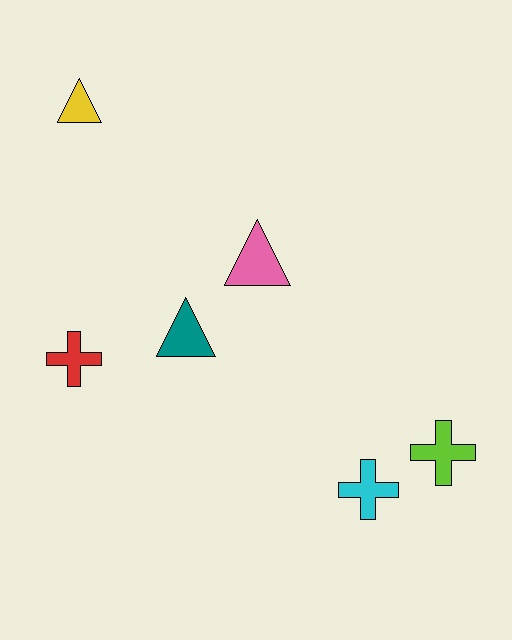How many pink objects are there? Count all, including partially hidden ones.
There is 1 pink object.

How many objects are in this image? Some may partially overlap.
There are 6 objects.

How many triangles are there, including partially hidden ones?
There are 3 triangles.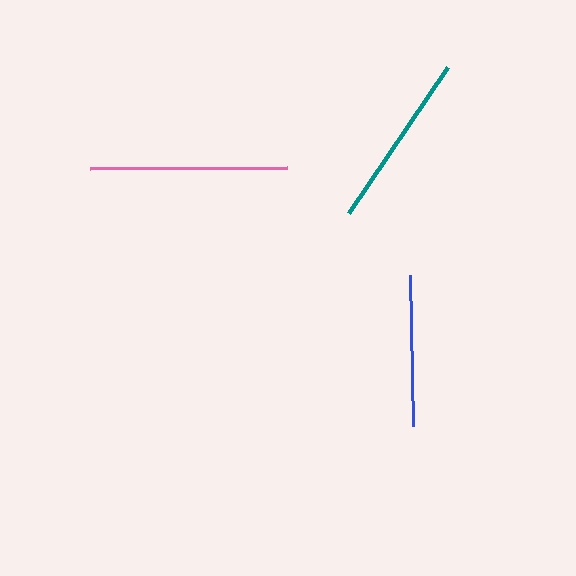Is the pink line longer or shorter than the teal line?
The pink line is longer than the teal line.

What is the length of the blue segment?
The blue segment is approximately 151 pixels long.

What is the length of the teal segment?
The teal segment is approximately 176 pixels long.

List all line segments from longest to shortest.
From longest to shortest: pink, teal, blue.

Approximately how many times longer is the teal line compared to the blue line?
The teal line is approximately 1.2 times the length of the blue line.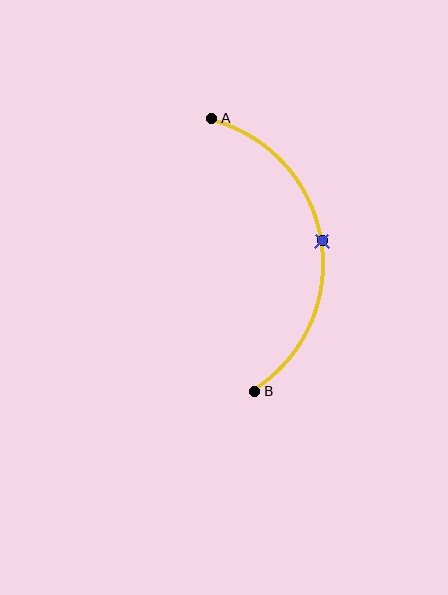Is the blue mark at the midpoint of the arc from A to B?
Yes. The blue mark lies on the arc at equal arc-length from both A and B — it is the arc midpoint.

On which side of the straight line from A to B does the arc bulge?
The arc bulges to the right of the straight line connecting A and B.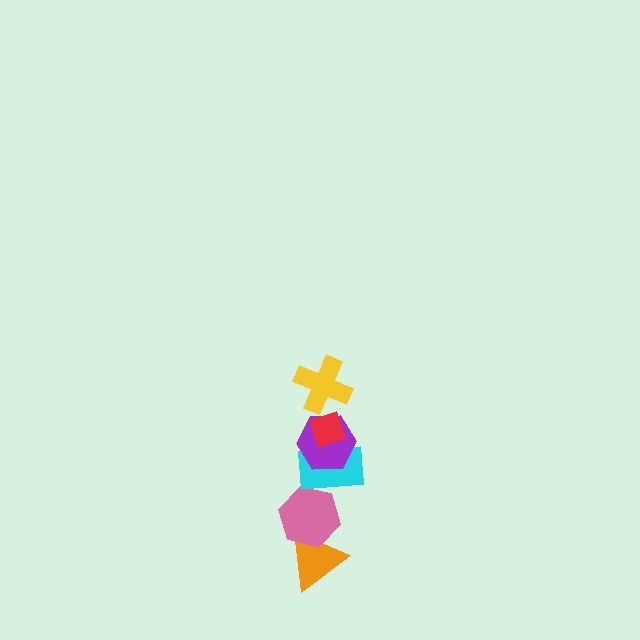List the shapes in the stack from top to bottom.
From top to bottom: the red diamond, the yellow cross, the purple hexagon, the cyan rectangle, the pink hexagon, the orange triangle.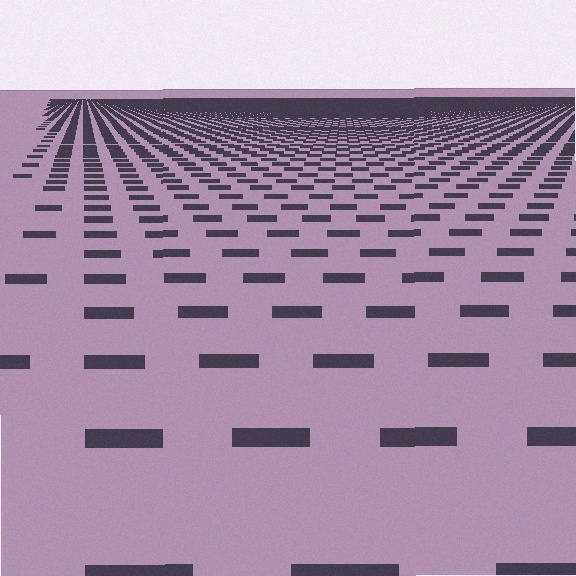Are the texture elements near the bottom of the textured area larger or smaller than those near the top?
Larger. Near the bottom, elements are closer to the viewer and appear at a bigger on-screen size.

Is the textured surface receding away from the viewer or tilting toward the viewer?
The surface is receding away from the viewer. Texture elements get smaller and denser toward the top.